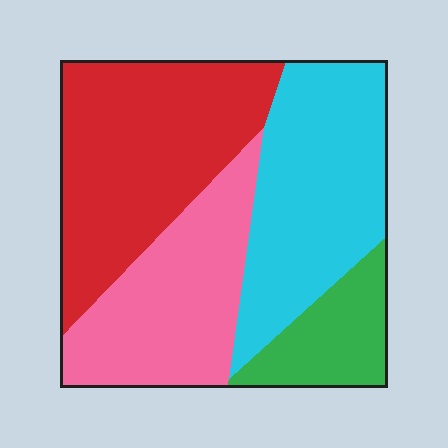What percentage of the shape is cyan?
Cyan takes up between a quarter and a half of the shape.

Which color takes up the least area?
Green, at roughly 10%.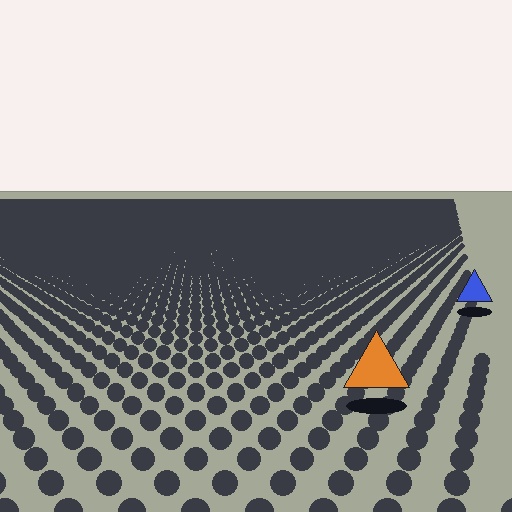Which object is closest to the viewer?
The orange triangle is closest. The texture marks near it are larger and more spread out.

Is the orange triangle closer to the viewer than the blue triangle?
Yes. The orange triangle is closer — you can tell from the texture gradient: the ground texture is coarser near it.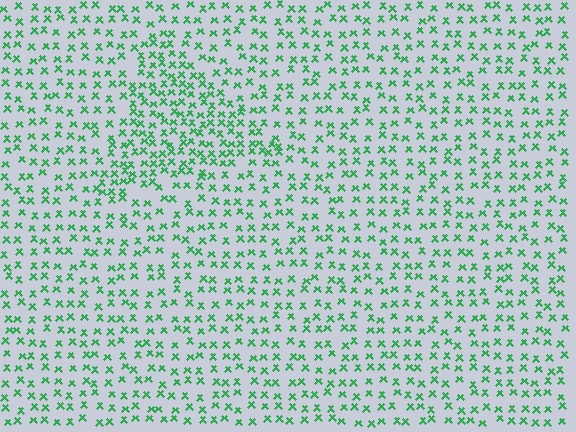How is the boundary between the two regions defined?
The boundary is defined by a change in element density (approximately 1.7x ratio). All elements are the same color, size, and shape.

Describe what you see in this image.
The image contains small green elements arranged at two different densities. A triangle-shaped region is visible where the elements are more densely packed than the surrounding area.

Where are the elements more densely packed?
The elements are more densely packed inside the triangle boundary.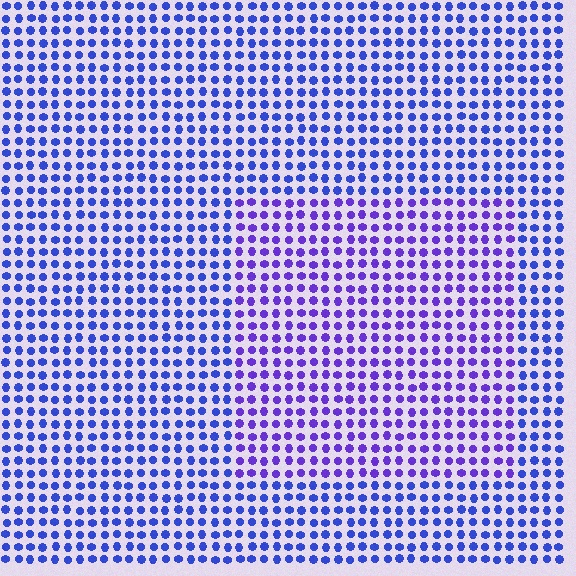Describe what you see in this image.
The image is filled with small blue elements in a uniform arrangement. A rectangle-shaped region is visible where the elements are tinted to a slightly different hue, forming a subtle color boundary.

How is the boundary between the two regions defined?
The boundary is defined purely by a slight shift in hue (about 29 degrees). Spacing, size, and orientation are identical on both sides.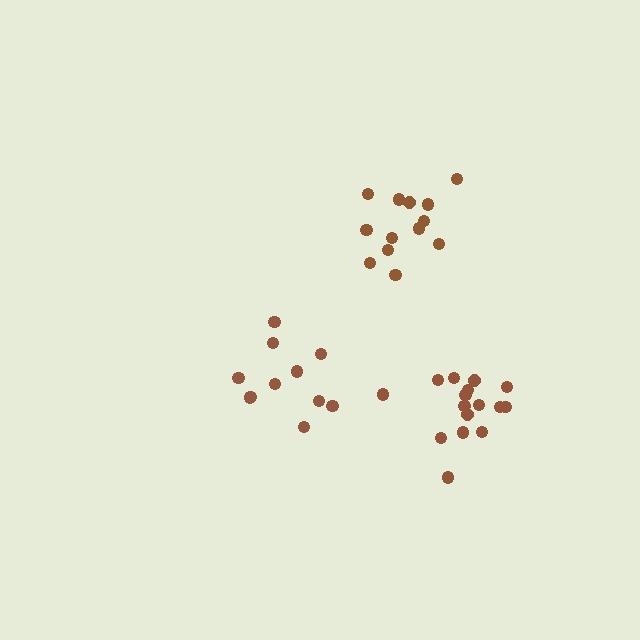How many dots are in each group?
Group 1: 16 dots, Group 2: 11 dots, Group 3: 13 dots (40 total).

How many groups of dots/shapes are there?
There are 3 groups.